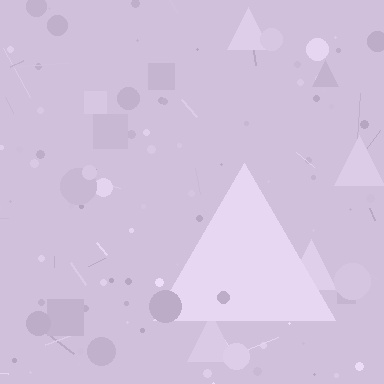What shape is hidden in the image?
A triangle is hidden in the image.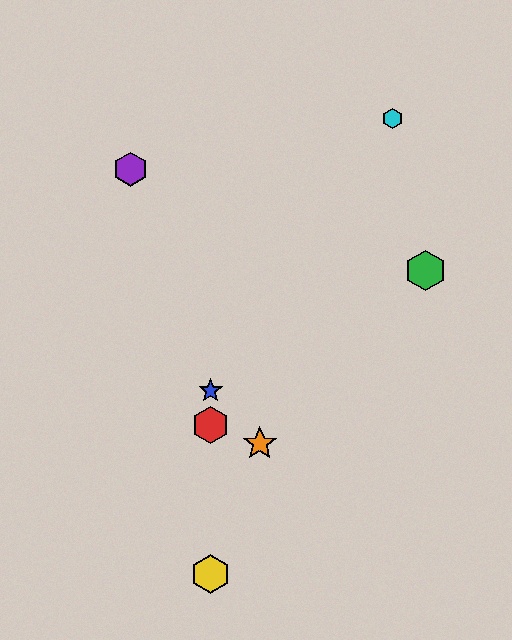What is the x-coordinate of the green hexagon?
The green hexagon is at x≈425.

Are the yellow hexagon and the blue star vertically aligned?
Yes, both are at x≈211.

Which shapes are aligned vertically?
The red hexagon, the blue star, the yellow hexagon are aligned vertically.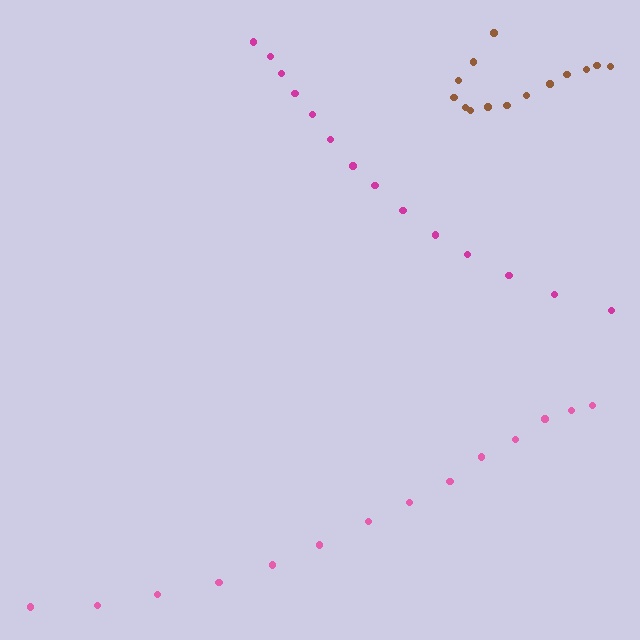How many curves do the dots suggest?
There are 3 distinct paths.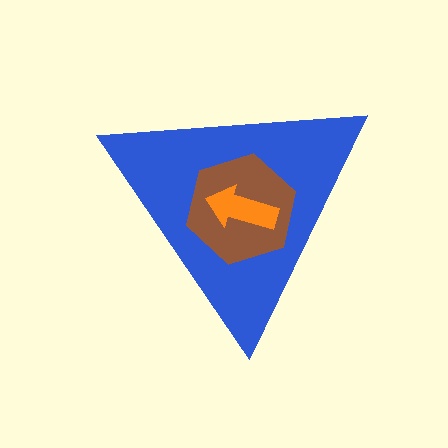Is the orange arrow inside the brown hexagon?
Yes.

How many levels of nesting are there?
3.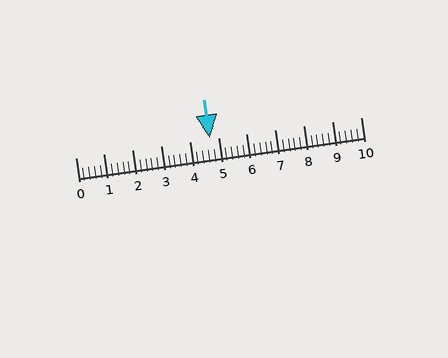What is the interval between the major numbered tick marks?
The major tick marks are spaced 1 units apart.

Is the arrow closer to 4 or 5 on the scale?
The arrow is closer to 5.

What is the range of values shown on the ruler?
The ruler shows values from 0 to 10.